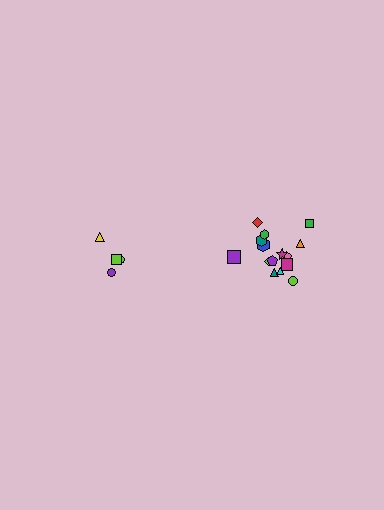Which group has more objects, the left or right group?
The right group.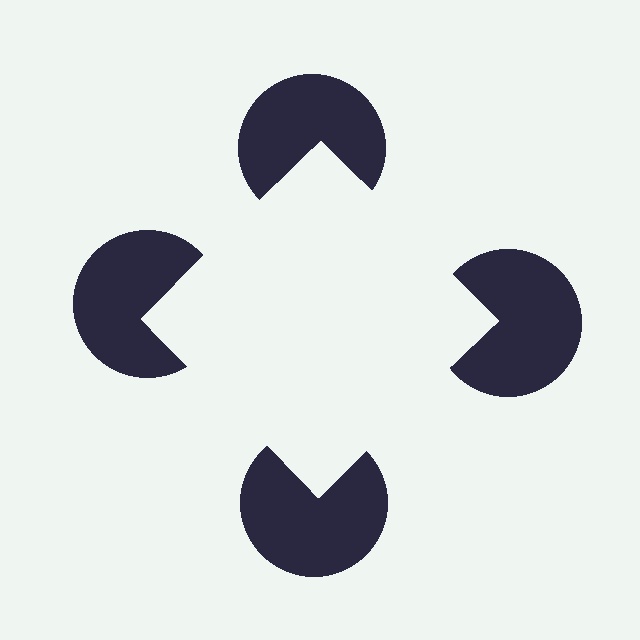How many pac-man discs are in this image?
There are 4 — one at each vertex of the illusory square.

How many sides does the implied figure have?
4 sides.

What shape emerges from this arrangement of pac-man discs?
An illusory square — its edges are inferred from the aligned wedge cuts in the pac-man discs, not physically drawn.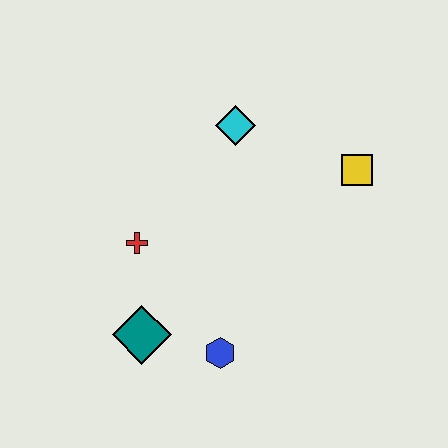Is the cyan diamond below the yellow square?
No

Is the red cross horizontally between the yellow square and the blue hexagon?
No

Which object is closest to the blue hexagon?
The teal diamond is closest to the blue hexagon.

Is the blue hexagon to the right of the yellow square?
No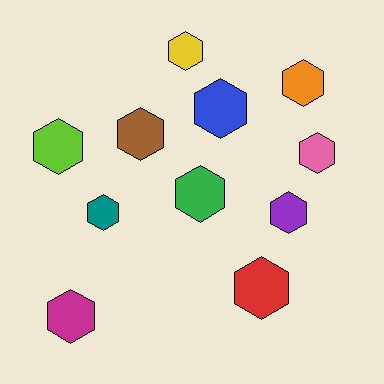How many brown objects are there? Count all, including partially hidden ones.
There is 1 brown object.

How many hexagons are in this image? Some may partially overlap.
There are 11 hexagons.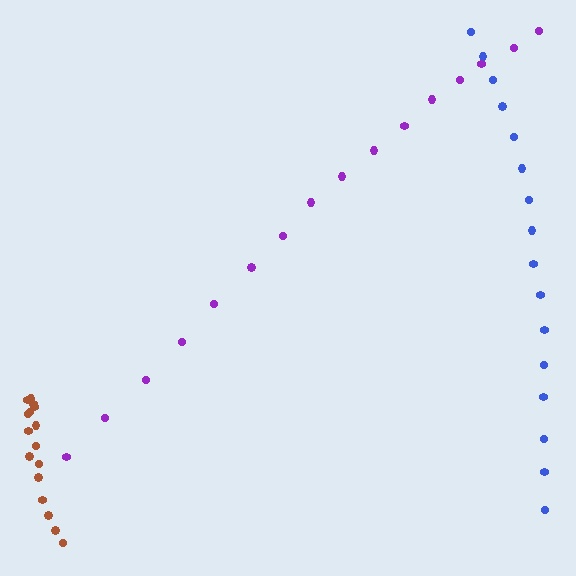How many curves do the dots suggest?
There are 3 distinct paths.